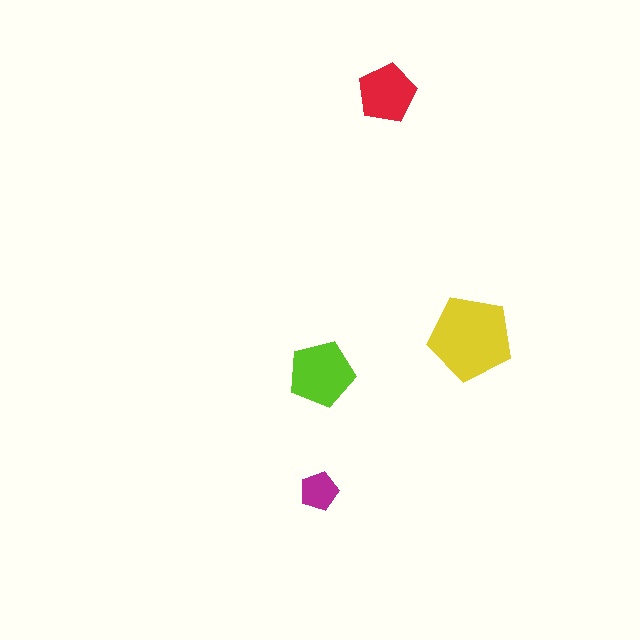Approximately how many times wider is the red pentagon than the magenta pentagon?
About 1.5 times wider.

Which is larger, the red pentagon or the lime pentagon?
The lime one.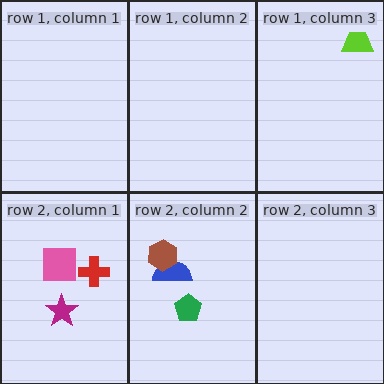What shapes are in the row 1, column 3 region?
The lime trapezoid.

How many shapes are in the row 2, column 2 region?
3.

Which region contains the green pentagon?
The row 2, column 2 region.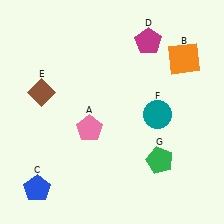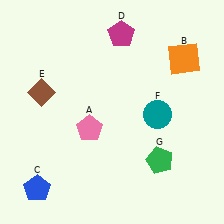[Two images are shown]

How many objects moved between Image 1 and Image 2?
1 object moved between the two images.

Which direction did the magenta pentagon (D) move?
The magenta pentagon (D) moved left.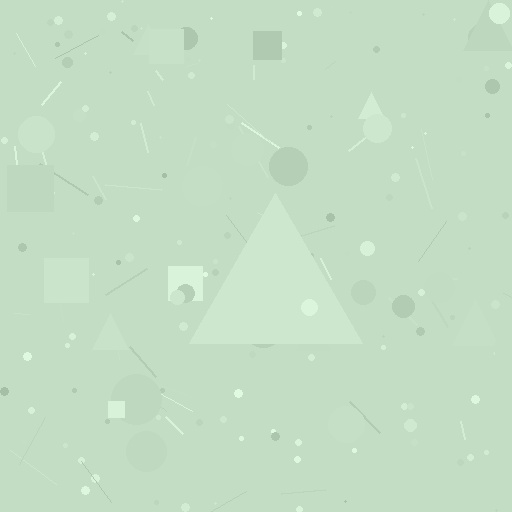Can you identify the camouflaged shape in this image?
The camouflaged shape is a triangle.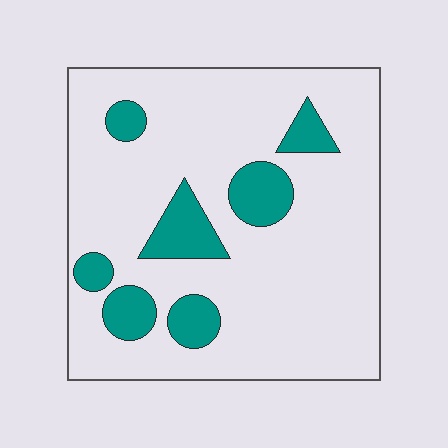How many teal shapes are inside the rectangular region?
7.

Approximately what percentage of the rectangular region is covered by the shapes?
Approximately 15%.